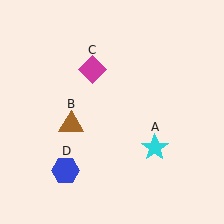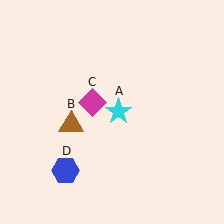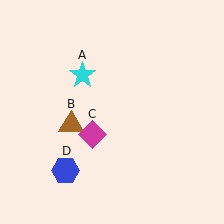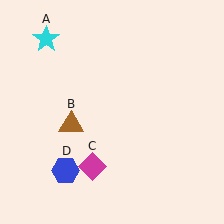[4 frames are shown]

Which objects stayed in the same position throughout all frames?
Brown triangle (object B) and blue hexagon (object D) remained stationary.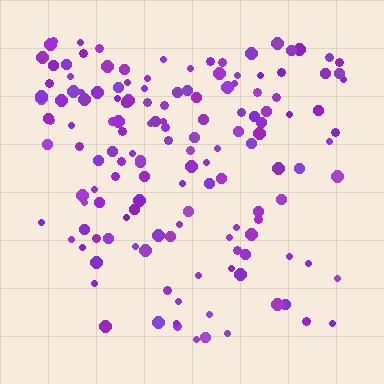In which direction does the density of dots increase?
From bottom to top, with the top side densest.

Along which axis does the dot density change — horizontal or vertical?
Vertical.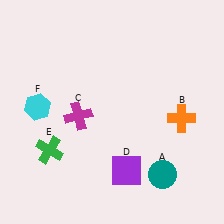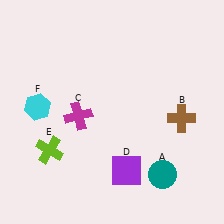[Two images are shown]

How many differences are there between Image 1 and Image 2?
There are 2 differences between the two images.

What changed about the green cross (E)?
In Image 1, E is green. In Image 2, it changed to lime.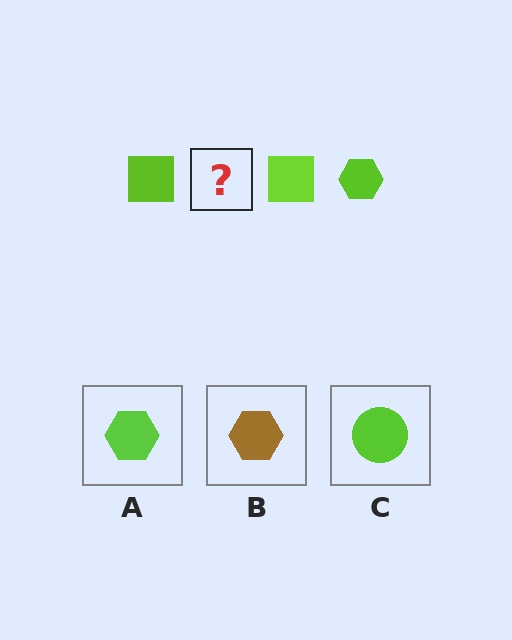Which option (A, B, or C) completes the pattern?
A.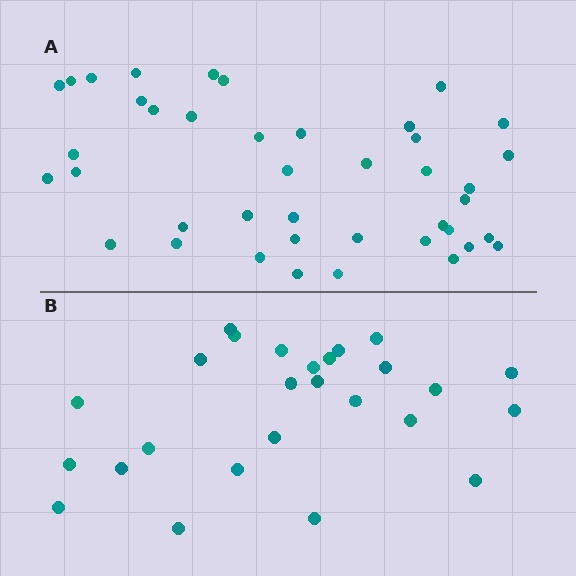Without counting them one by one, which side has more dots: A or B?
Region A (the top region) has more dots.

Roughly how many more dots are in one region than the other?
Region A has approximately 15 more dots than region B.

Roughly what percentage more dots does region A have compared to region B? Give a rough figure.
About 60% more.